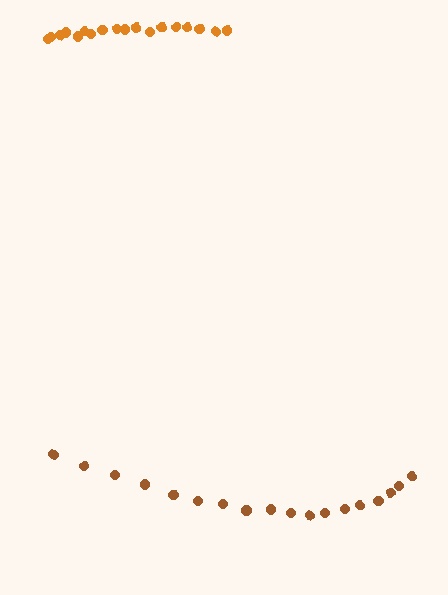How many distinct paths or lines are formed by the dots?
There are 2 distinct paths.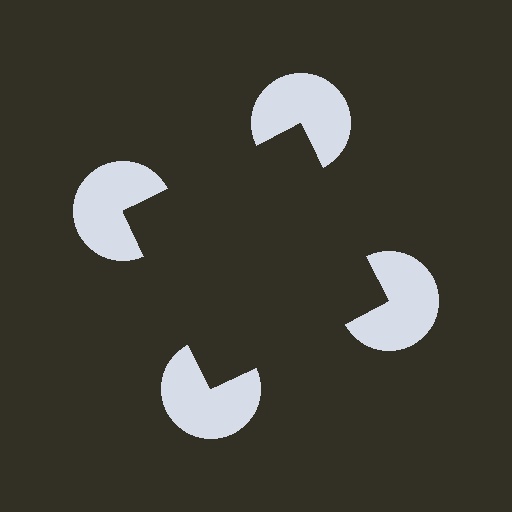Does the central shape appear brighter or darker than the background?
It typically appears slightly darker than the background, even though no actual brightness change is drawn.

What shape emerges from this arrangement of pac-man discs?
An illusory square — its edges are inferred from the aligned wedge cuts in the pac-man discs, not physically drawn.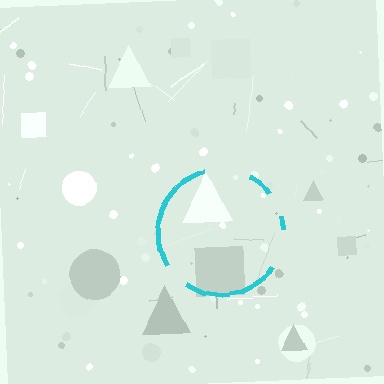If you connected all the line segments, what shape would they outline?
They would outline a circle.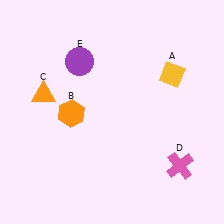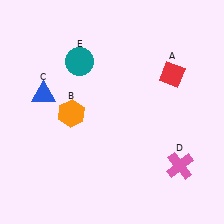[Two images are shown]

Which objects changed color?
A changed from yellow to red. C changed from orange to blue. E changed from purple to teal.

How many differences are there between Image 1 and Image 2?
There are 3 differences between the two images.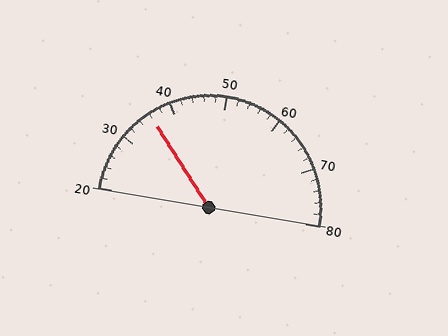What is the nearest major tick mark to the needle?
The nearest major tick mark is 40.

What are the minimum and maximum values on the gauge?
The gauge ranges from 20 to 80.